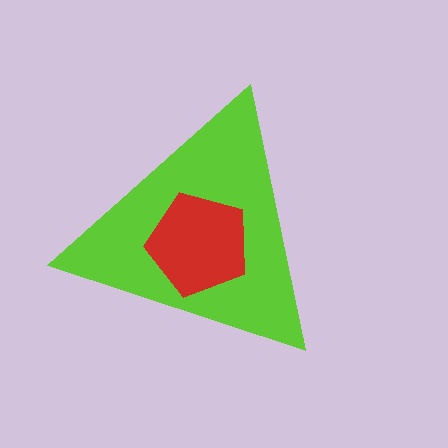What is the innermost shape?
The red pentagon.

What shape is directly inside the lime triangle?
The red pentagon.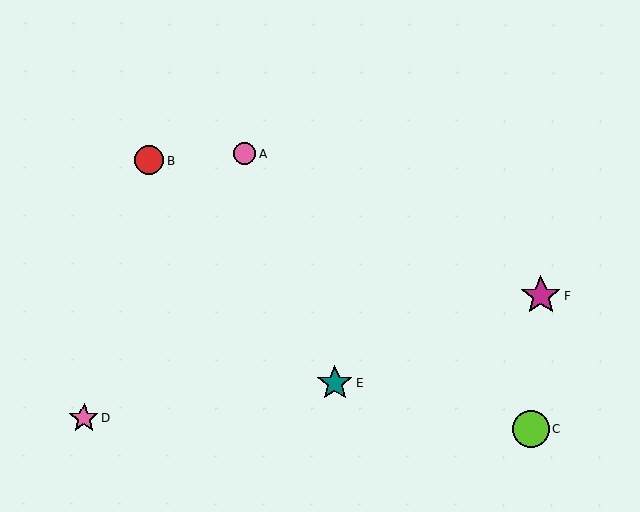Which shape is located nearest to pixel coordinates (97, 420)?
The pink star (labeled D) at (84, 418) is nearest to that location.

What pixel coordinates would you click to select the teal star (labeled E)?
Click at (335, 383) to select the teal star E.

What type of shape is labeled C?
Shape C is a lime circle.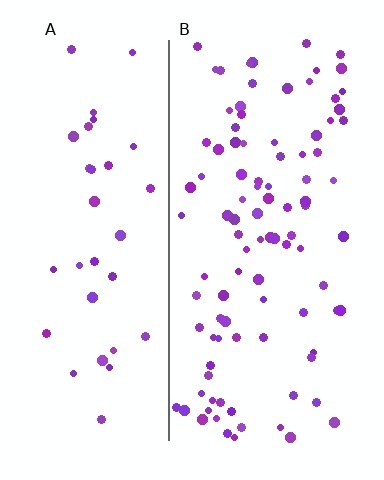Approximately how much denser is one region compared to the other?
Approximately 2.8× — region B over region A.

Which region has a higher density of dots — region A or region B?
B (the right).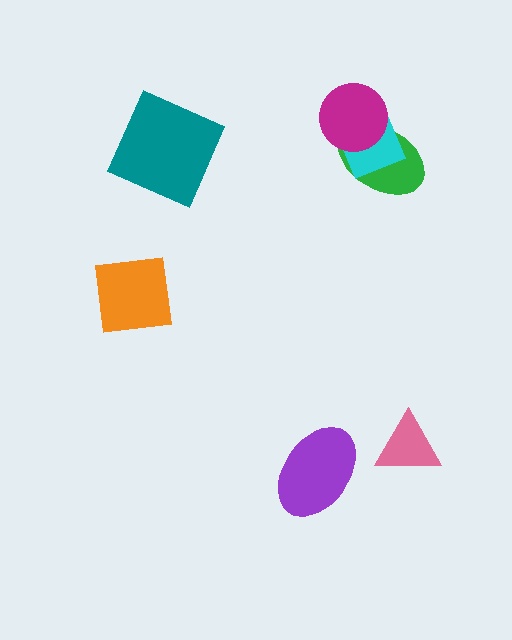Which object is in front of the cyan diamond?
The magenta circle is in front of the cyan diamond.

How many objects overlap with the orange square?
0 objects overlap with the orange square.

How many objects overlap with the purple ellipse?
0 objects overlap with the purple ellipse.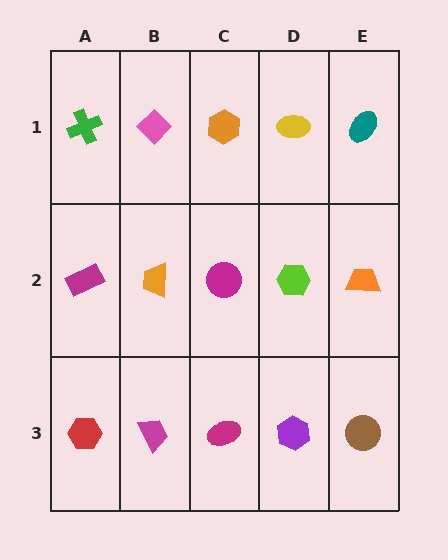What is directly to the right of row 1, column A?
A pink diamond.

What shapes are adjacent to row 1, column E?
An orange trapezoid (row 2, column E), a yellow ellipse (row 1, column D).